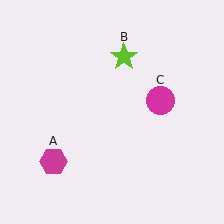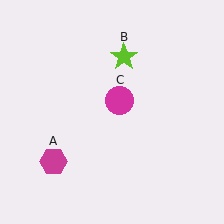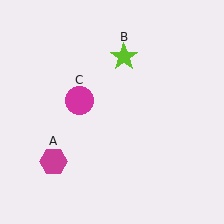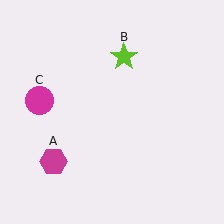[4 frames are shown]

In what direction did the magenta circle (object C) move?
The magenta circle (object C) moved left.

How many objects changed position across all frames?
1 object changed position: magenta circle (object C).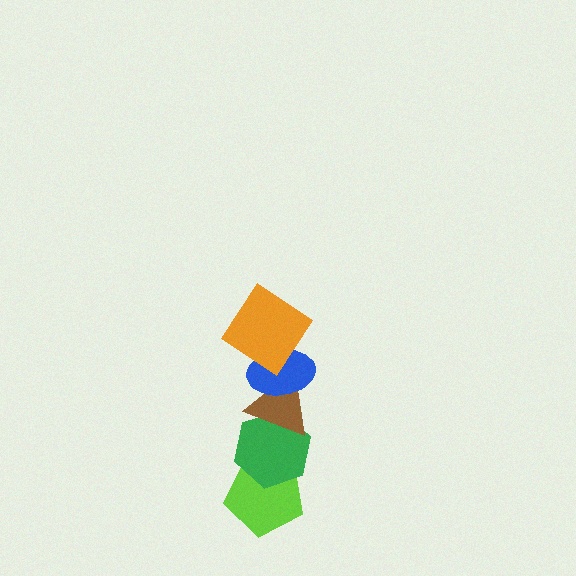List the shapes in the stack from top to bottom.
From top to bottom: the orange diamond, the blue ellipse, the brown triangle, the green hexagon, the lime pentagon.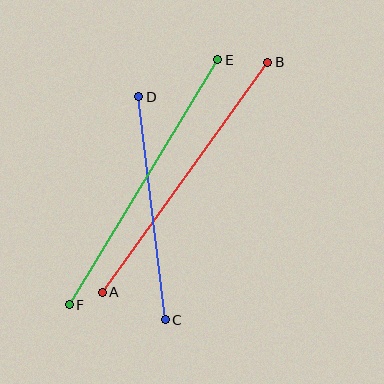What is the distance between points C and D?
The distance is approximately 224 pixels.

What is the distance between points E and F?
The distance is approximately 287 pixels.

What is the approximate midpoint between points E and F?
The midpoint is at approximately (143, 182) pixels.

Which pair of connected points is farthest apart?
Points E and F are farthest apart.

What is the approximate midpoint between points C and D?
The midpoint is at approximately (152, 208) pixels.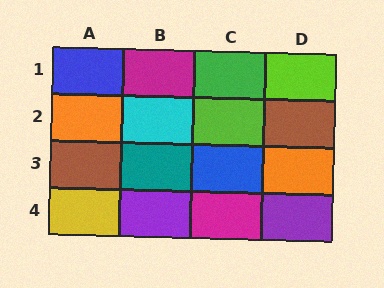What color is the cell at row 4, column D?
Purple.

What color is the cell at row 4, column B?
Purple.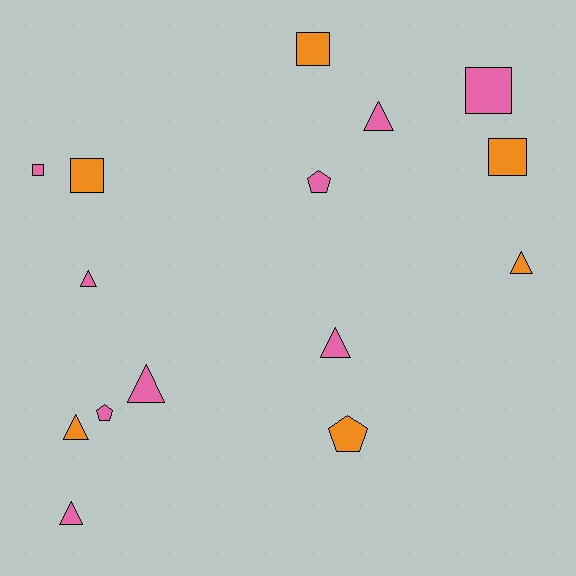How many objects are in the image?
There are 15 objects.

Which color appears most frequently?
Pink, with 9 objects.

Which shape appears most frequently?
Triangle, with 7 objects.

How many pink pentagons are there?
There are 2 pink pentagons.